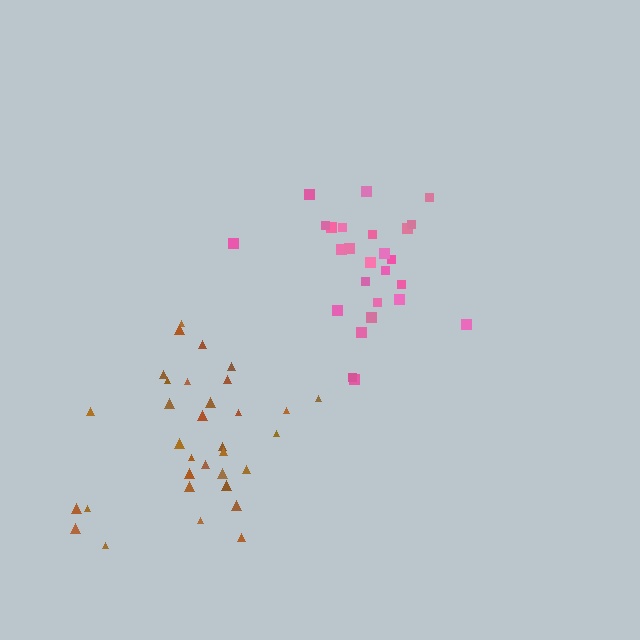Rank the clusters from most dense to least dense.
brown, pink.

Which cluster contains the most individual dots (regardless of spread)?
Brown (33).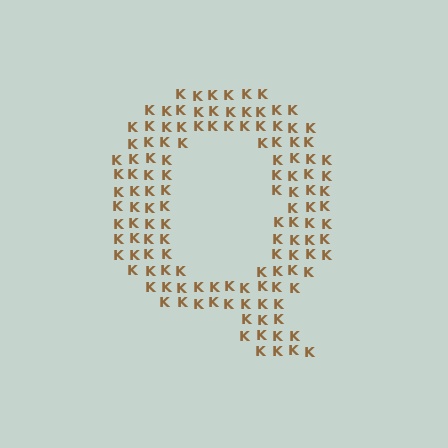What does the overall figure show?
The overall figure shows the letter Q.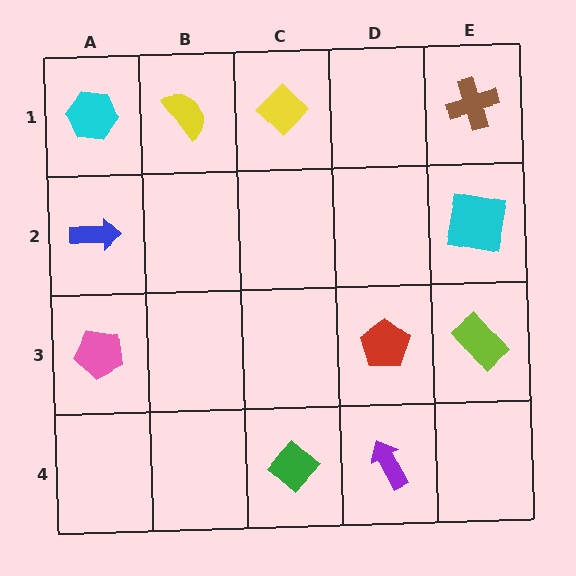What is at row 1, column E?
A brown cross.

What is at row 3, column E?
A lime rectangle.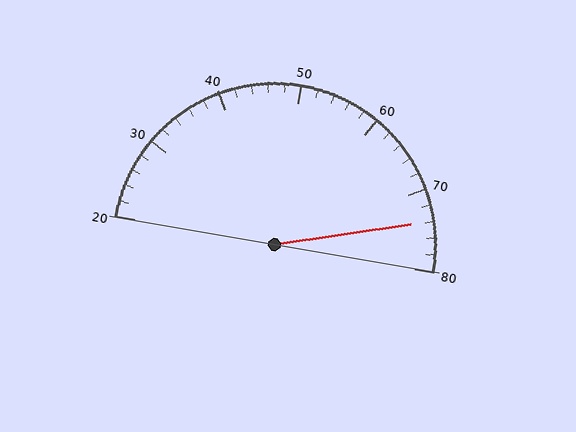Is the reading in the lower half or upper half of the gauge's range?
The reading is in the upper half of the range (20 to 80).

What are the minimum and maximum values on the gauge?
The gauge ranges from 20 to 80.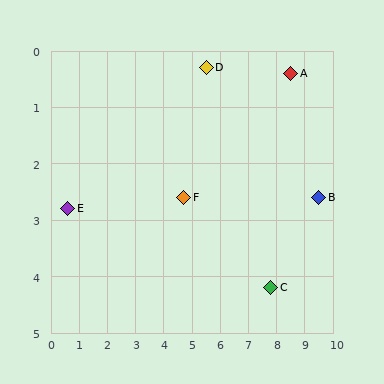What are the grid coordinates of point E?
Point E is at approximately (0.6, 2.8).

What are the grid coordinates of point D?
Point D is at approximately (5.5, 0.3).